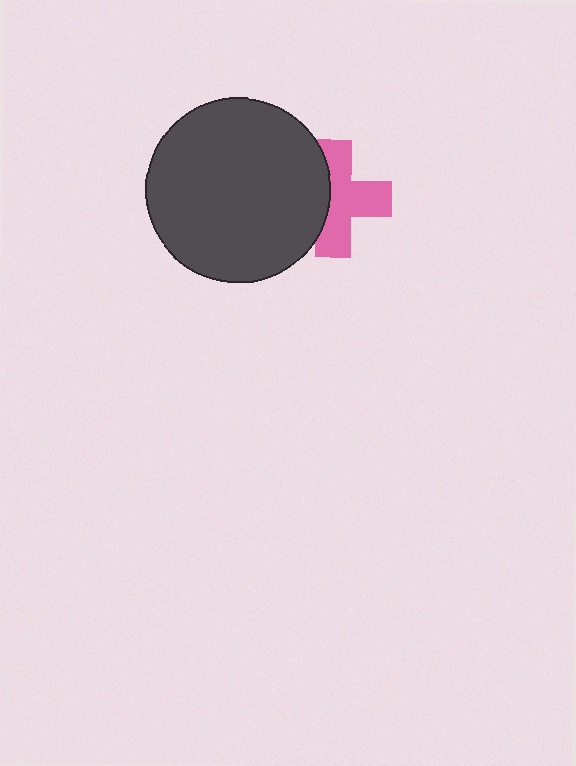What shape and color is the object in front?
The object in front is a dark gray circle.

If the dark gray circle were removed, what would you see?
You would see the complete pink cross.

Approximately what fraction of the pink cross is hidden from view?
Roughly 36% of the pink cross is hidden behind the dark gray circle.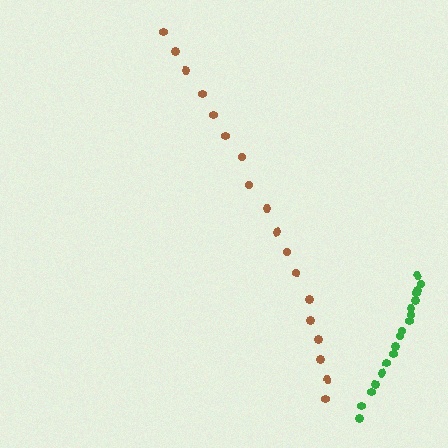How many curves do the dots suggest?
There are 2 distinct paths.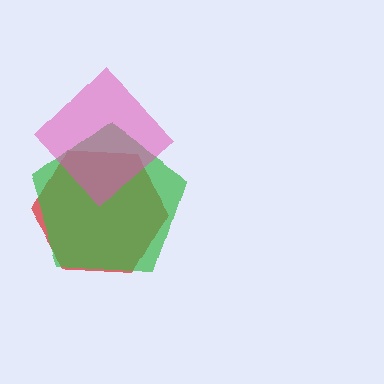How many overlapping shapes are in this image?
There are 3 overlapping shapes in the image.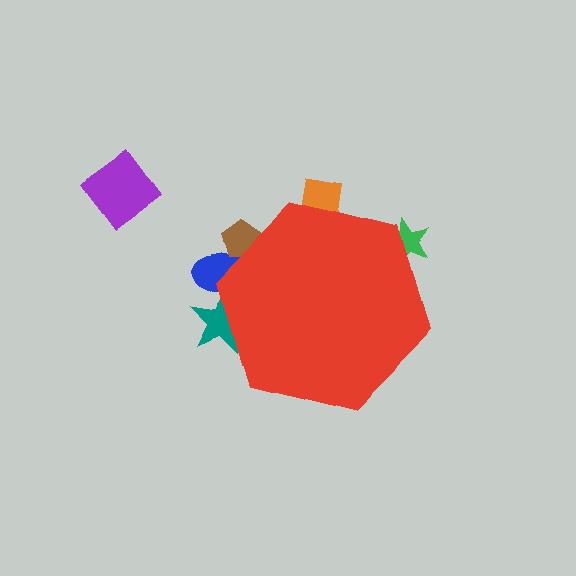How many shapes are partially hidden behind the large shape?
5 shapes are partially hidden.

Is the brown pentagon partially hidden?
Yes, the brown pentagon is partially hidden behind the red hexagon.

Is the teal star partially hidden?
Yes, the teal star is partially hidden behind the red hexagon.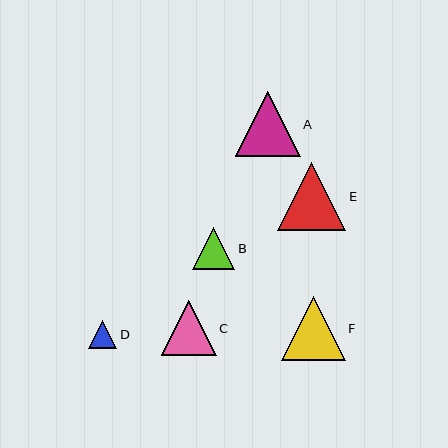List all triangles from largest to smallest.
From largest to smallest: E, A, F, C, B, D.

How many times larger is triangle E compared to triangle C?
Triangle E is approximately 1.2 times the size of triangle C.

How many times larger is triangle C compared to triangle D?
Triangle C is approximately 2.0 times the size of triangle D.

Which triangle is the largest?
Triangle E is the largest with a size of approximately 68 pixels.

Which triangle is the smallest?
Triangle D is the smallest with a size of approximately 28 pixels.